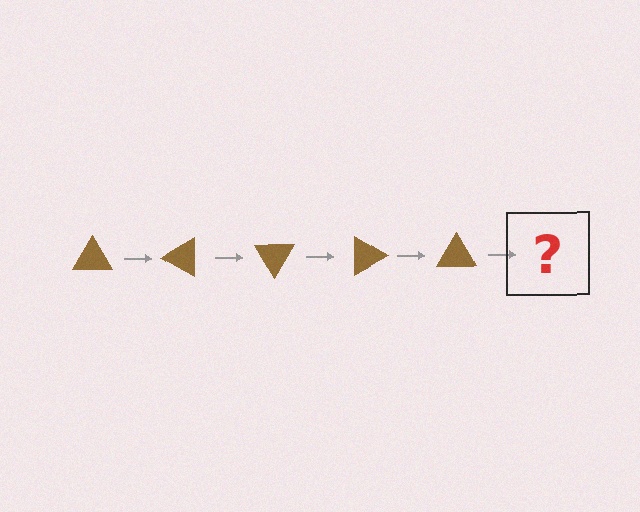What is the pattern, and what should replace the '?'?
The pattern is that the triangle rotates 30 degrees each step. The '?' should be a brown triangle rotated 150 degrees.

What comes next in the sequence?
The next element should be a brown triangle rotated 150 degrees.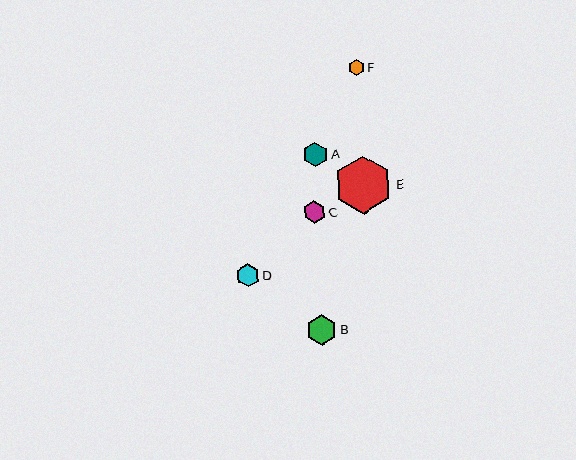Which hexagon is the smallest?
Hexagon F is the smallest with a size of approximately 16 pixels.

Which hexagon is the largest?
Hexagon E is the largest with a size of approximately 57 pixels.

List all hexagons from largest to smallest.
From largest to smallest: E, B, A, D, C, F.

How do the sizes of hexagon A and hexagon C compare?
Hexagon A and hexagon C are approximately the same size.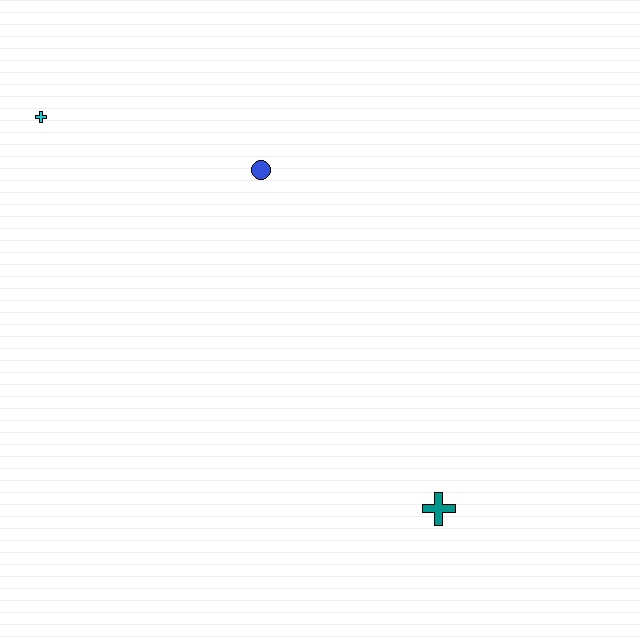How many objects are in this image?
There are 3 objects.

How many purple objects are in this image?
There are no purple objects.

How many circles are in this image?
There is 1 circle.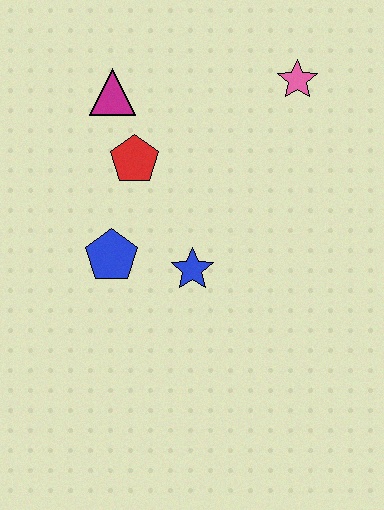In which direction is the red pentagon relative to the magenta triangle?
The red pentagon is below the magenta triangle.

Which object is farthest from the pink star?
The blue pentagon is farthest from the pink star.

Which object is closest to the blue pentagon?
The blue star is closest to the blue pentagon.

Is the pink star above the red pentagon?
Yes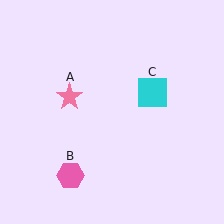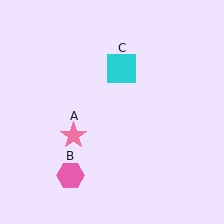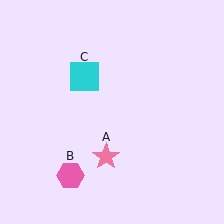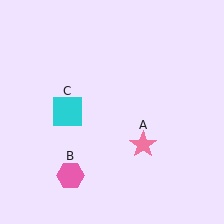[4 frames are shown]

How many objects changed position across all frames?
2 objects changed position: pink star (object A), cyan square (object C).